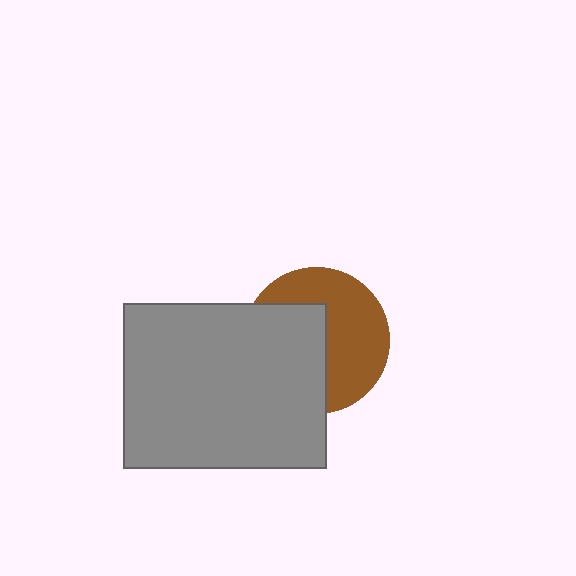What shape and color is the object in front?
The object in front is a gray rectangle.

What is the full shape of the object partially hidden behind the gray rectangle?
The partially hidden object is a brown circle.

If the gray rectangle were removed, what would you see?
You would see the complete brown circle.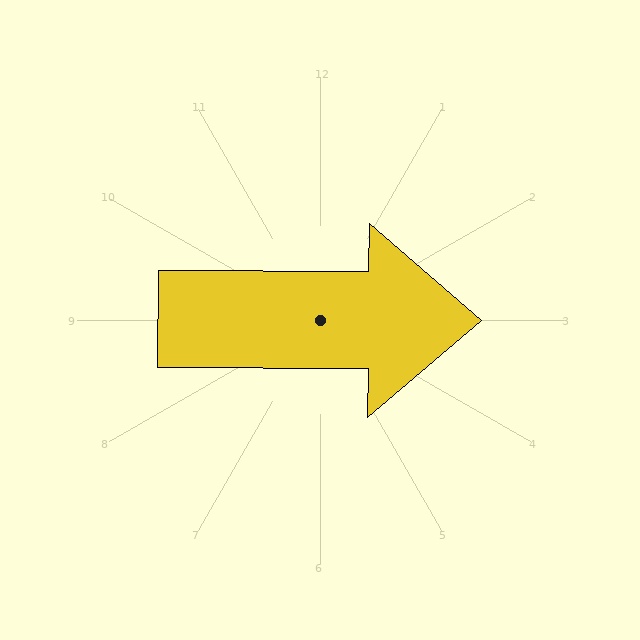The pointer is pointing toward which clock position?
Roughly 3 o'clock.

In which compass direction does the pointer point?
East.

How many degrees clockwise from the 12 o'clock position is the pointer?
Approximately 90 degrees.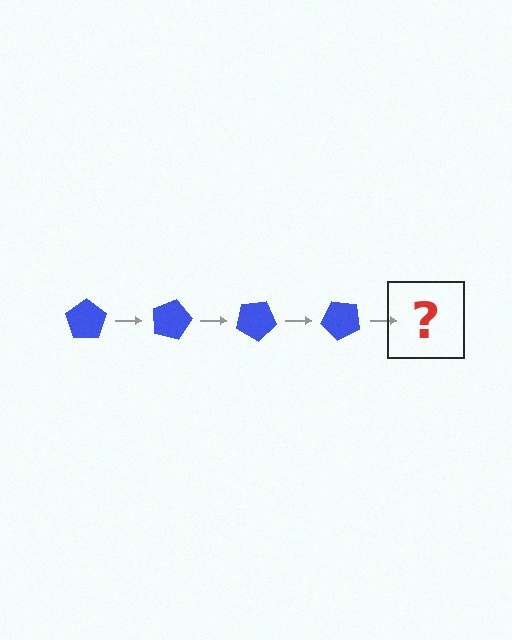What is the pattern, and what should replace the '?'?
The pattern is that the pentagon rotates 15 degrees each step. The '?' should be a blue pentagon rotated 60 degrees.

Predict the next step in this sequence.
The next step is a blue pentagon rotated 60 degrees.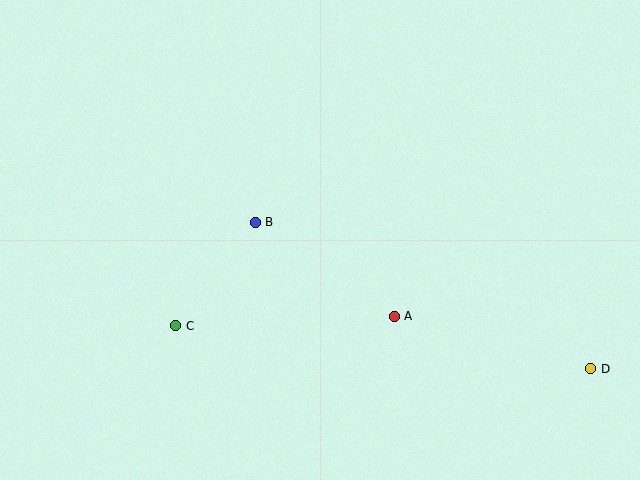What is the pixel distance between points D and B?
The distance between D and B is 366 pixels.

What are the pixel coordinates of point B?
Point B is at (255, 222).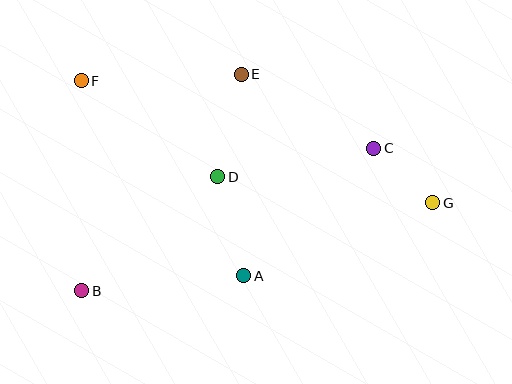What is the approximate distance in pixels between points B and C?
The distance between B and C is approximately 325 pixels.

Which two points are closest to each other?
Points C and G are closest to each other.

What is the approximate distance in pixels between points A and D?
The distance between A and D is approximately 102 pixels.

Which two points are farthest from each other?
Points F and G are farthest from each other.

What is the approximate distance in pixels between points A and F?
The distance between A and F is approximately 254 pixels.